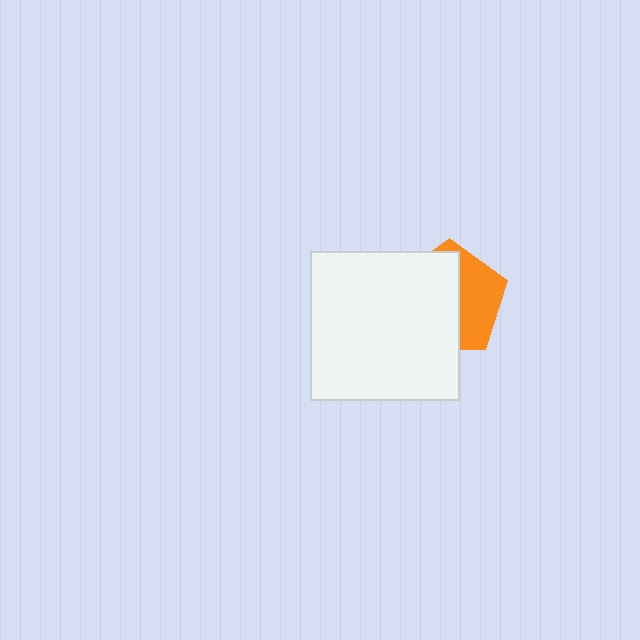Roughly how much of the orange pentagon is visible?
A small part of it is visible (roughly 41%).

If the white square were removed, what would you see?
You would see the complete orange pentagon.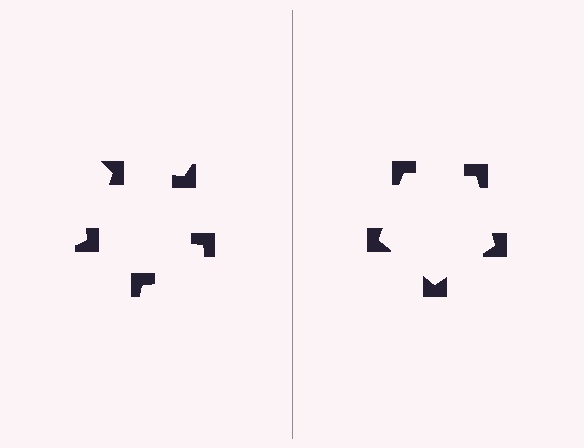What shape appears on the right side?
An illusory pentagon.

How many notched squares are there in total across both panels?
10 — 5 on each side.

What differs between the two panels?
The notched squares are positioned identically on both sides; only the wedge orientations differ. On the right they align to a pentagon; on the left they are misaligned.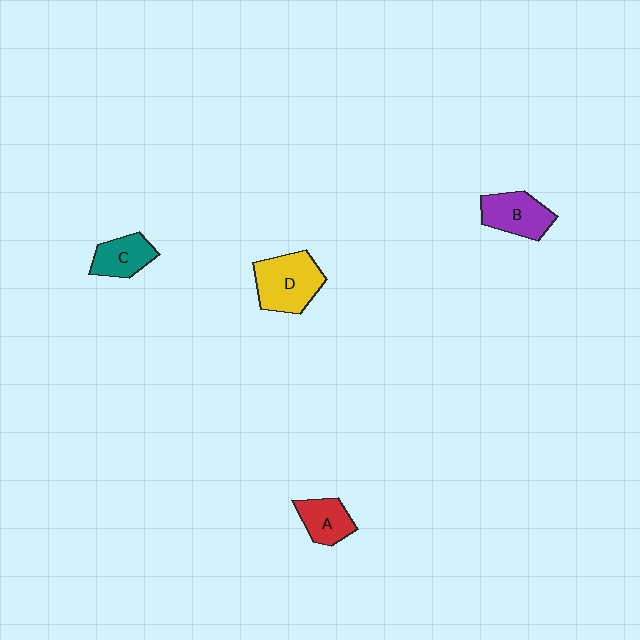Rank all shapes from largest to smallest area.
From largest to smallest: D (yellow), B (purple), C (teal), A (red).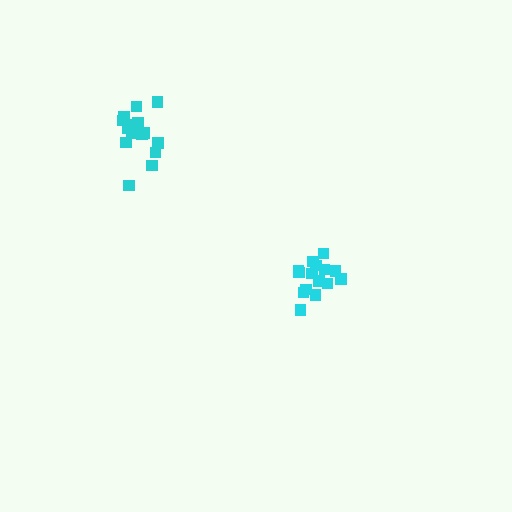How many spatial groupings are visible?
There are 2 spatial groupings.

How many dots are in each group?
Group 1: 15 dots, Group 2: 16 dots (31 total).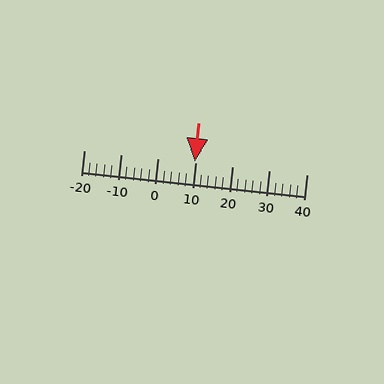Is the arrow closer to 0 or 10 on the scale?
The arrow is closer to 10.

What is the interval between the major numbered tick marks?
The major tick marks are spaced 10 units apart.